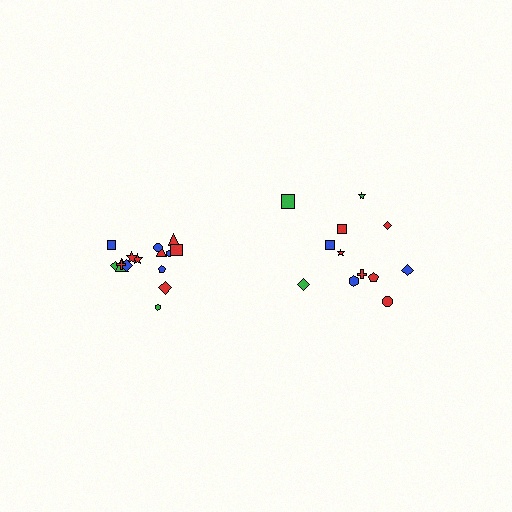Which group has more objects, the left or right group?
The left group.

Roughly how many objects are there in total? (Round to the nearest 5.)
Roughly 25 objects in total.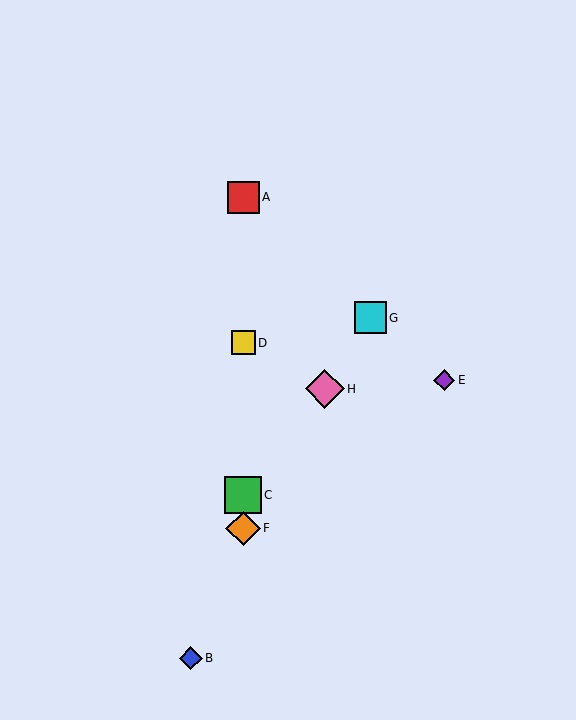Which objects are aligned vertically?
Objects A, C, D, F are aligned vertically.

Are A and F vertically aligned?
Yes, both are at x≈243.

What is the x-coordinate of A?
Object A is at x≈243.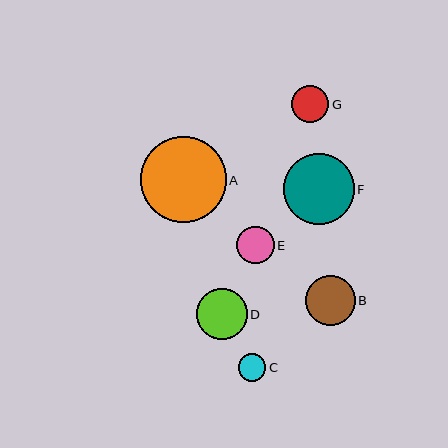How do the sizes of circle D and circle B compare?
Circle D and circle B are approximately the same size.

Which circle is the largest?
Circle A is the largest with a size of approximately 86 pixels.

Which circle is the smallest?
Circle C is the smallest with a size of approximately 28 pixels.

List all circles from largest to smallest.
From largest to smallest: A, F, D, B, G, E, C.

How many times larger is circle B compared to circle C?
Circle B is approximately 1.8 times the size of circle C.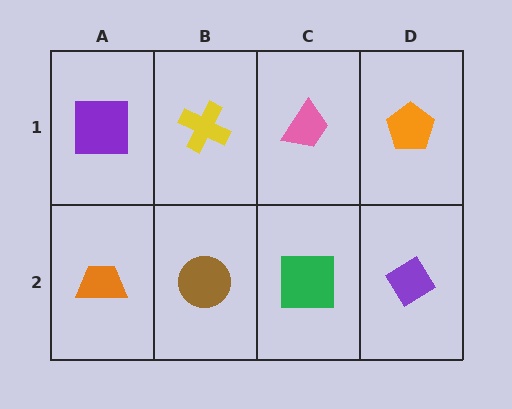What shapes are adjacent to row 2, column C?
A pink trapezoid (row 1, column C), a brown circle (row 2, column B), a purple diamond (row 2, column D).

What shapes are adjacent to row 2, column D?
An orange pentagon (row 1, column D), a green square (row 2, column C).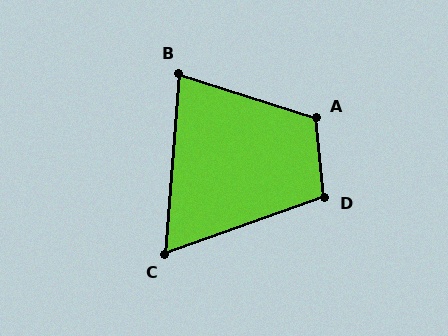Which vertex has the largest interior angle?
A, at approximately 114 degrees.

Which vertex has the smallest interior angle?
C, at approximately 66 degrees.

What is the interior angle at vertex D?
Approximately 103 degrees (obtuse).